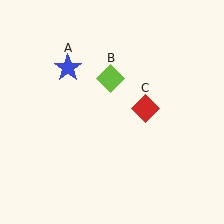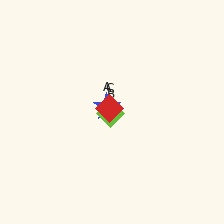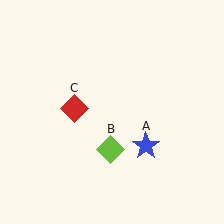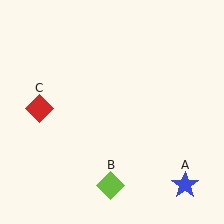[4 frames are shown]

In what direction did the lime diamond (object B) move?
The lime diamond (object B) moved down.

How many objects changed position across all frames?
3 objects changed position: blue star (object A), lime diamond (object B), red diamond (object C).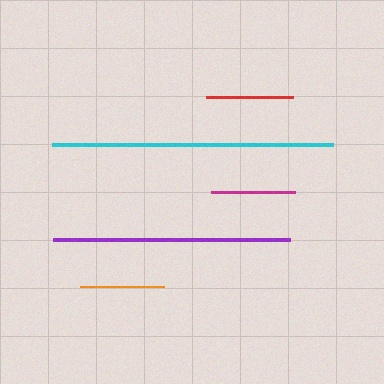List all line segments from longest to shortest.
From longest to shortest: cyan, purple, red, orange, magenta.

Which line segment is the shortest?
The magenta line is the shortest at approximately 84 pixels.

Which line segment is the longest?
The cyan line is the longest at approximately 281 pixels.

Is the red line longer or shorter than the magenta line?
The red line is longer than the magenta line.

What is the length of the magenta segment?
The magenta segment is approximately 84 pixels long.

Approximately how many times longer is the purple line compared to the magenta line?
The purple line is approximately 2.8 times the length of the magenta line.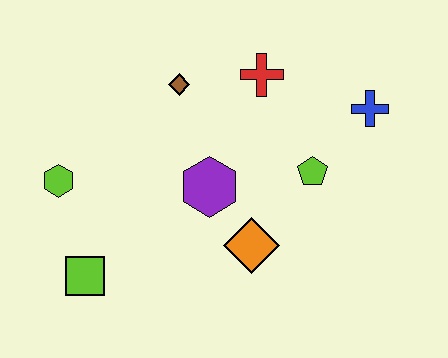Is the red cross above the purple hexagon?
Yes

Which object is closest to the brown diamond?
The red cross is closest to the brown diamond.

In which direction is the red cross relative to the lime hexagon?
The red cross is to the right of the lime hexagon.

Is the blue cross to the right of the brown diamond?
Yes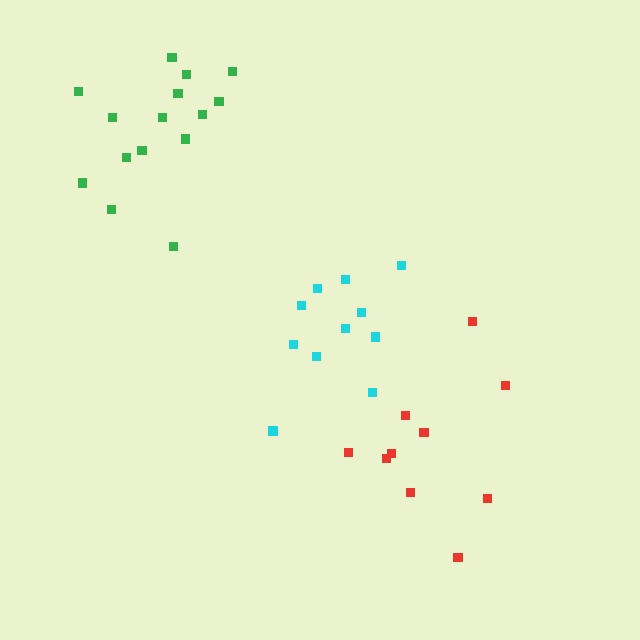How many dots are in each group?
Group 1: 15 dots, Group 2: 10 dots, Group 3: 11 dots (36 total).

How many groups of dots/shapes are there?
There are 3 groups.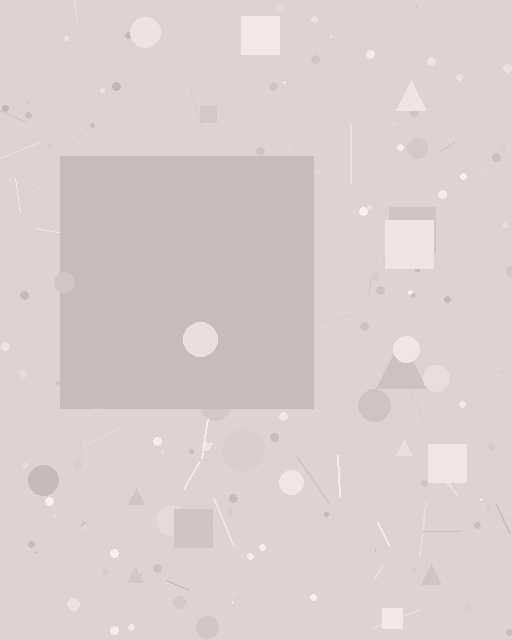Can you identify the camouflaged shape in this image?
The camouflaged shape is a square.